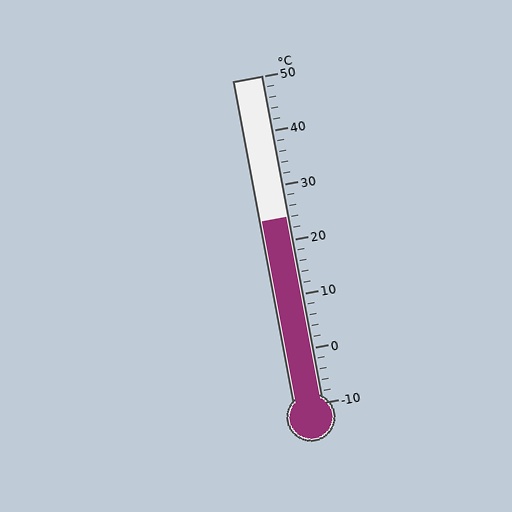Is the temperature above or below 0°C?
The temperature is above 0°C.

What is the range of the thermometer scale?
The thermometer scale ranges from -10°C to 50°C.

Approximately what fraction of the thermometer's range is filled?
The thermometer is filled to approximately 55% of its range.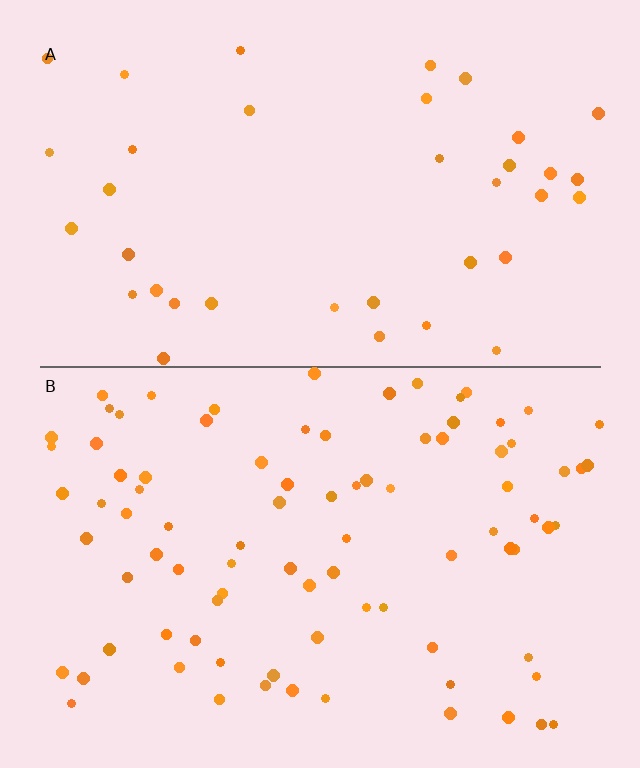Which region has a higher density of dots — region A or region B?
B (the bottom).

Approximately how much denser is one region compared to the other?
Approximately 2.3× — region B over region A.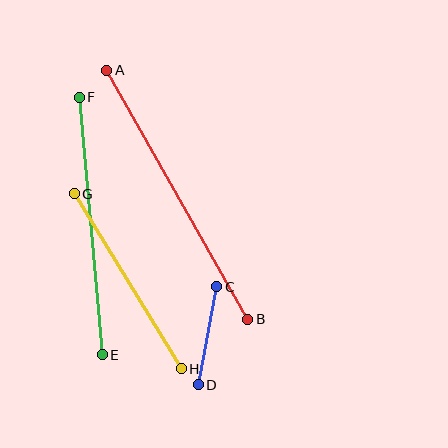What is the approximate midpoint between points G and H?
The midpoint is at approximately (128, 281) pixels.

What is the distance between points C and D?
The distance is approximately 100 pixels.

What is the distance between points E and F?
The distance is approximately 258 pixels.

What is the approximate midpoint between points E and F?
The midpoint is at approximately (91, 226) pixels.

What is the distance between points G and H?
The distance is approximately 205 pixels.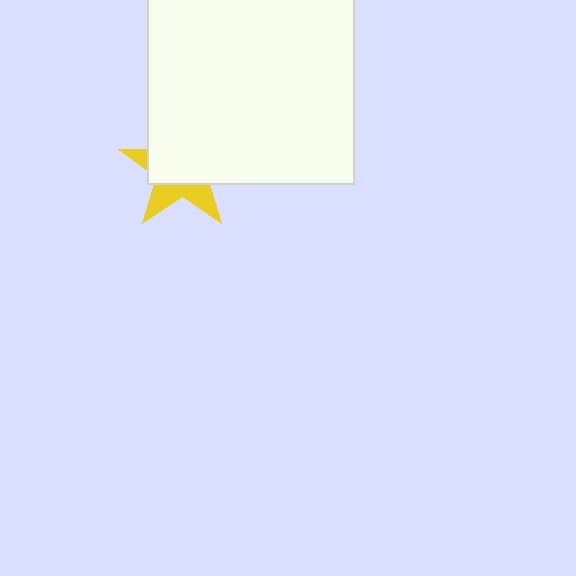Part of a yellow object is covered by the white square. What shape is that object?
It is a star.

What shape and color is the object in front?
The object in front is a white square.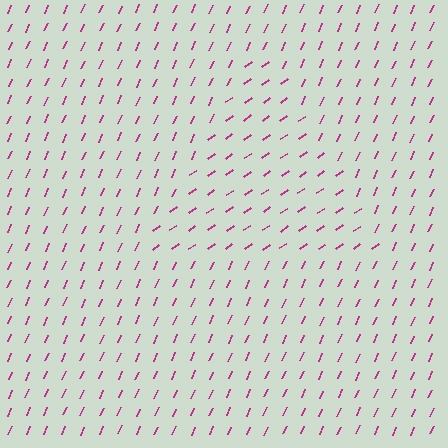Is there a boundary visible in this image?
Yes, there is a texture boundary formed by a change in line orientation.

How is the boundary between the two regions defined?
The boundary is defined purely by a change in line orientation (approximately 30 degrees difference). All lines are the same color and thickness.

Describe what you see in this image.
The image is filled with small magenta line segments. A triangle region in the image has lines oriented differently from the surrounding lines, creating a visible texture boundary.